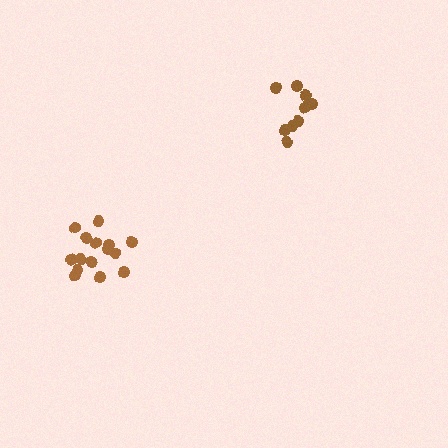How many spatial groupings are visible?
There are 2 spatial groupings.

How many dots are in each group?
Group 1: 15 dots, Group 2: 10 dots (25 total).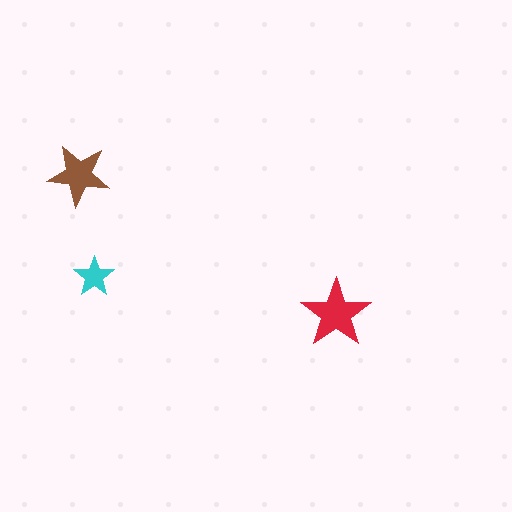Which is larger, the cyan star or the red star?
The red one.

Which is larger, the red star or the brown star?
The red one.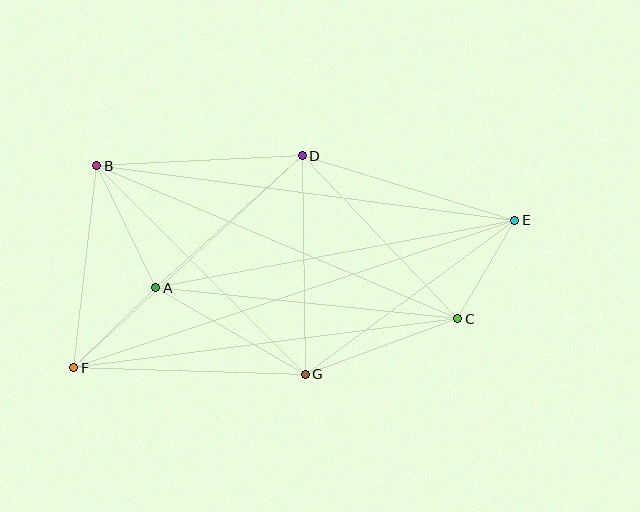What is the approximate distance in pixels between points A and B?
The distance between A and B is approximately 135 pixels.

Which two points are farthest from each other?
Points E and F are farthest from each other.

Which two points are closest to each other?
Points C and E are closest to each other.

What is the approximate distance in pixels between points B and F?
The distance between B and F is approximately 203 pixels.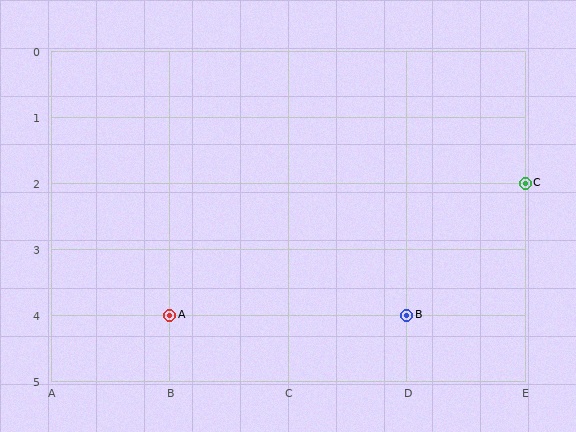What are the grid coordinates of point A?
Point A is at grid coordinates (B, 4).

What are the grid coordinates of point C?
Point C is at grid coordinates (E, 2).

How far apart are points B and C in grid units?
Points B and C are 1 column and 2 rows apart (about 2.2 grid units diagonally).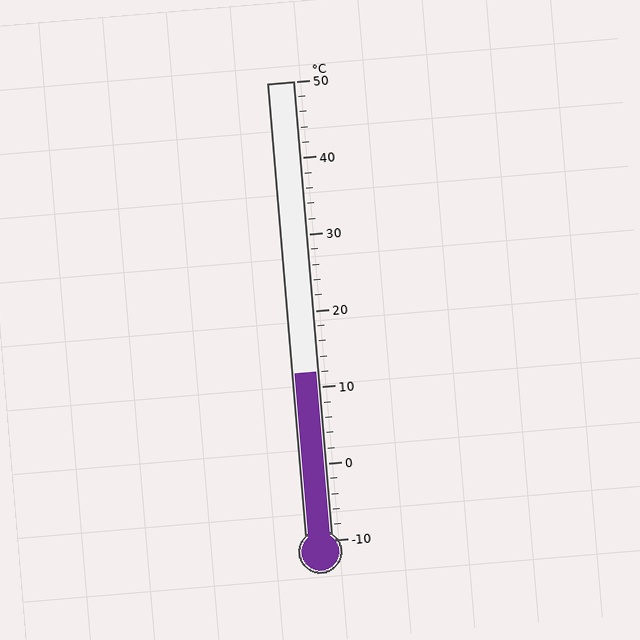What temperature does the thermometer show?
The thermometer shows approximately 12°C.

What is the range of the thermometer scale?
The thermometer scale ranges from -10°C to 50°C.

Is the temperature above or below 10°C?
The temperature is above 10°C.